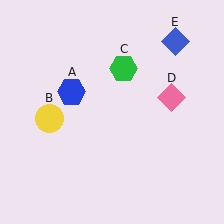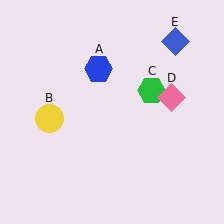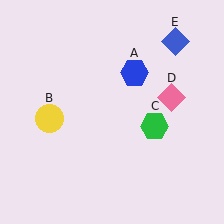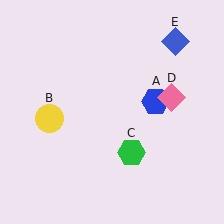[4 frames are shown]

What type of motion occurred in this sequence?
The blue hexagon (object A), green hexagon (object C) rotated clockwise around the center of the scene.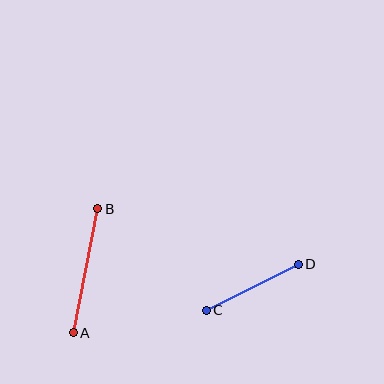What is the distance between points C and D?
The distance is approximately 103 pixels.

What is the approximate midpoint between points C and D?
The midpoint is at approximately (252, 287) pixels.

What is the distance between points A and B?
The distance is approximately 126 pixels.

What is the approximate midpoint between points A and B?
The midpoint is at approximately (85, 271) pixels.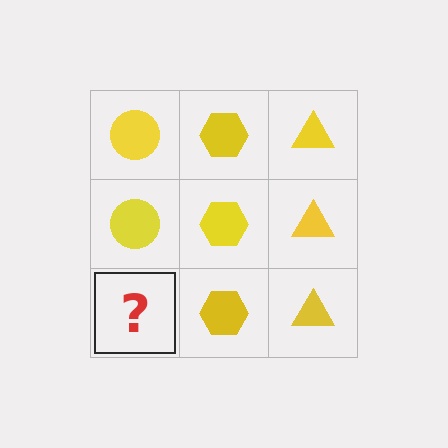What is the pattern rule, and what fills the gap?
The rule is that each column has a consistent shape. The gap should be filled with a yellow circle.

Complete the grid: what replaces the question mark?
The question mark should be replaced with a yellow circle.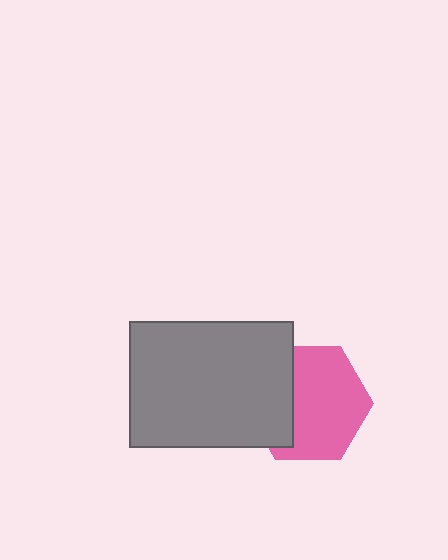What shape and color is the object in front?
The object in front is a gray rectangle.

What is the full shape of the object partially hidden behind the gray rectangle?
The partially hidden object is a pink hexagon.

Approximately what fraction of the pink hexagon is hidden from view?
Roughly 33% of the pink hexagon is hidden behind the gray rectangle.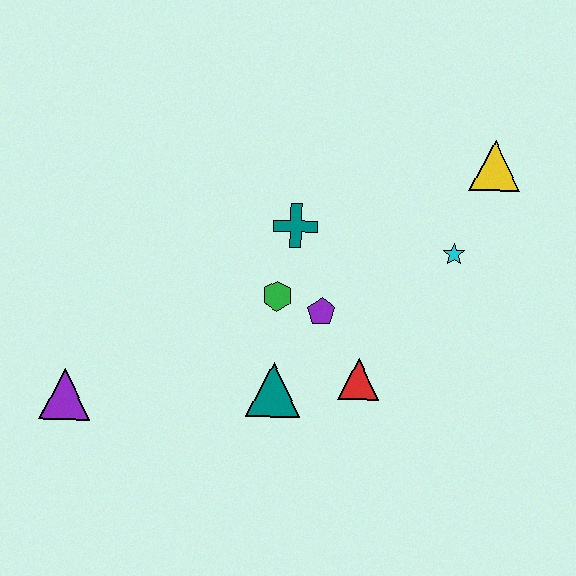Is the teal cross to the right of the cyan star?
No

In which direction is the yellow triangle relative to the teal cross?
The yellow triangle is to the right of the teal cross.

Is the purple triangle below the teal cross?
Yes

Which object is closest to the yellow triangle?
The cyan star is closest to the yellow triangle.